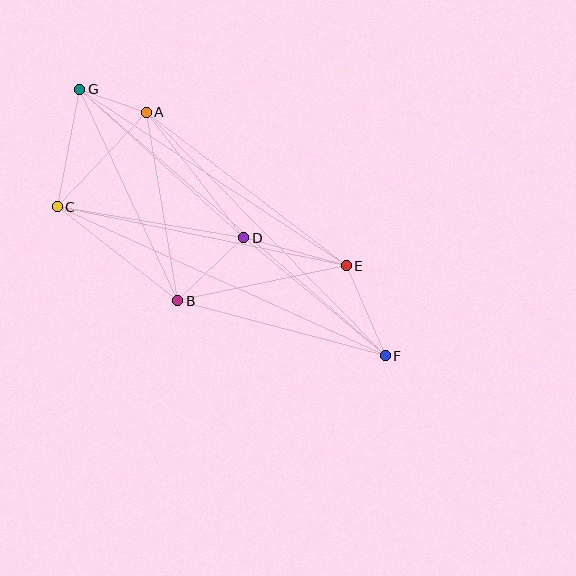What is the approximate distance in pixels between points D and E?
The distance between D and E is approximately 106 pixels.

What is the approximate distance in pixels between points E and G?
The distance between E and G is approximately 320 pixels.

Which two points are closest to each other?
Points A and G are closest to each other.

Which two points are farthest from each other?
Points F and G are farthest from each other.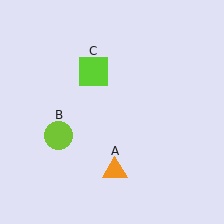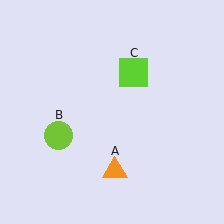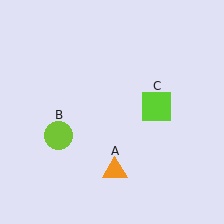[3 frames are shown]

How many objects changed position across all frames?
1 object changed position: lime square (object C).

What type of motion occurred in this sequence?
The lime square (object C) rotated clockwise around the center of the scene.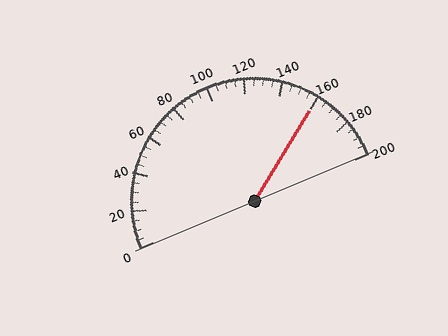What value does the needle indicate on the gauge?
The needle indicates approximately 160.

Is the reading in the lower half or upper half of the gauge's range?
The reading is in the upper half of the range (0 to 200).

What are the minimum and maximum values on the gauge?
The gauge ranges from 0 to 200.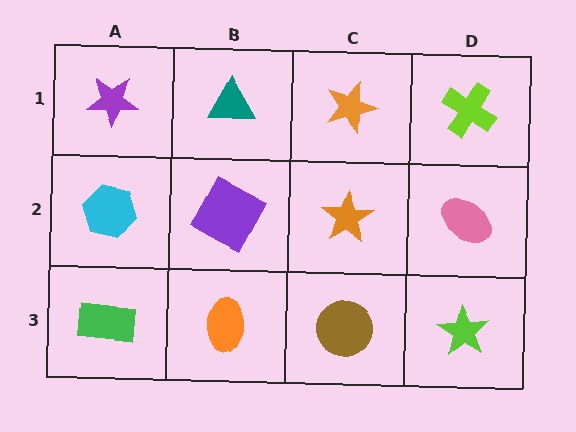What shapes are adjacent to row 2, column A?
A purple star (row 1, column A), a green rectangle (row 3, column A), a purple square (row 2, column B).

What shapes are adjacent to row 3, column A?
A cyan hexagon (row 2, column A), an orange ellipse (row 3, column B).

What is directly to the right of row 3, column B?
A brown circle.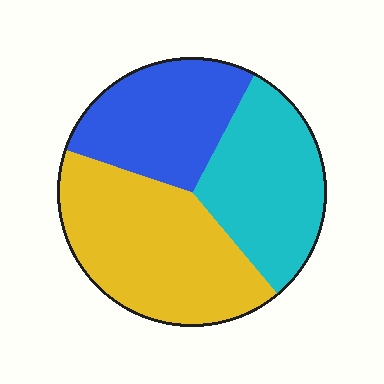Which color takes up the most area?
Yellow, at roughly 40%.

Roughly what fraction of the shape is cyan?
Cyan covers roughly 30% of the shape.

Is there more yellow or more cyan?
Yellow.